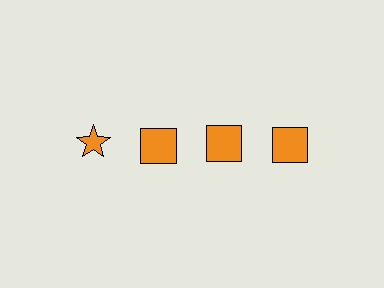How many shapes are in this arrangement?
There are 4 shapes arranged in a grid pattern.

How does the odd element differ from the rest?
It has a different shape: star instead of square.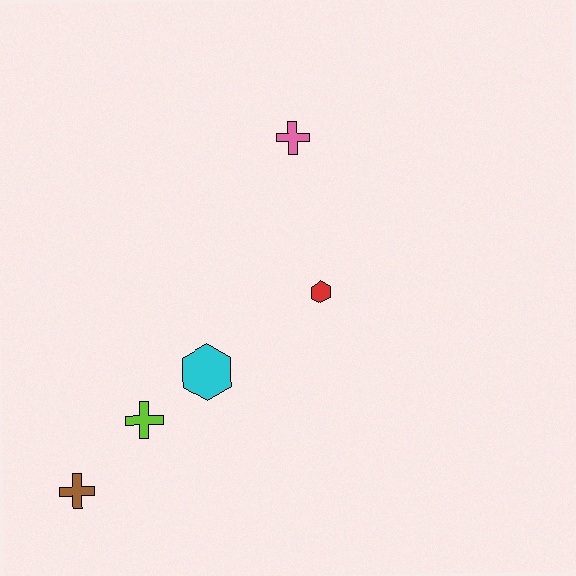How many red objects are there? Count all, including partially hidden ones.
There is 1 red object.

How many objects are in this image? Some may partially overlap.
There are 5 objects.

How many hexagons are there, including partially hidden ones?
There are 2 hexagons.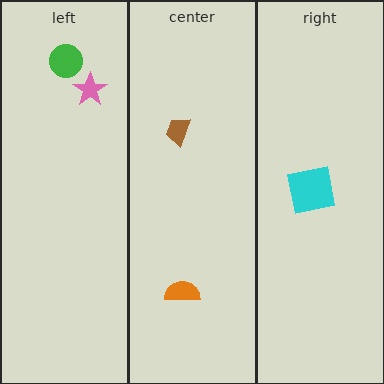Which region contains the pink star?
The left region.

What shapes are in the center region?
The orange semicircle, the brown trapezoid.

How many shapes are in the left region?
2.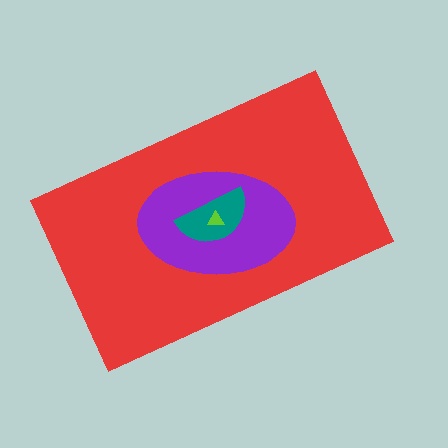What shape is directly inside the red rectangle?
The purple ellipse.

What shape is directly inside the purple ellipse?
The teal semicircle.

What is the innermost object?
The lime triangle.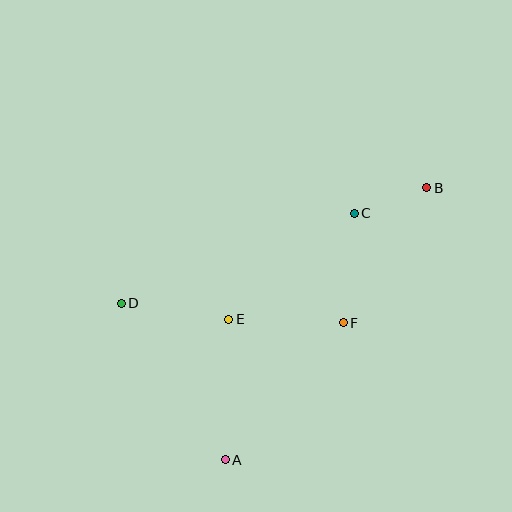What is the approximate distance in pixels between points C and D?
The distance between C and D is approximately 250 pixels.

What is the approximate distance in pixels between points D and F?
The distance between D and F is approximately 223 pixels.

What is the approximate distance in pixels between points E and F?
The distance between E and F is approximately 115 pixels.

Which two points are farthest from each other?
Points A and B are farthest from each other.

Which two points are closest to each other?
Points B and C are closest to each other.